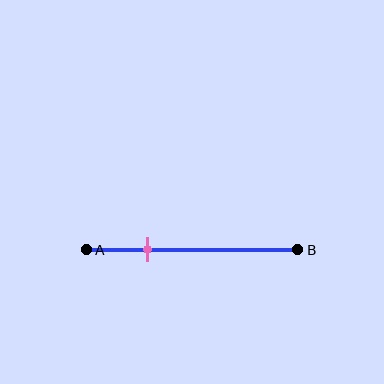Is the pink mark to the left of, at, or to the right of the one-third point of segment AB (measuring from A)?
The pink mark is to the left of the one-third point of segment AB.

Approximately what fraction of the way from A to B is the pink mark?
The pink mark is approximately 30% of the way from A to B.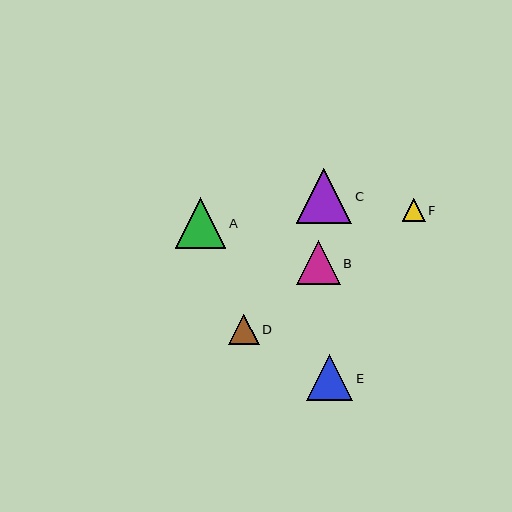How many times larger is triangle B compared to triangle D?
Triangle B is approximately 1.4 times the size of triangle D.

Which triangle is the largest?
Triangle C is the largest with a size of approximately 56 pixels.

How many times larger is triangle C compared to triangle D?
Triangle C is approximately 1.8 times the size of triangle D.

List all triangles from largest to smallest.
From largest to smallest: C, A, E, B, D, F.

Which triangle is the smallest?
Triangle F is the smallest with a size of approximately 23 pixels.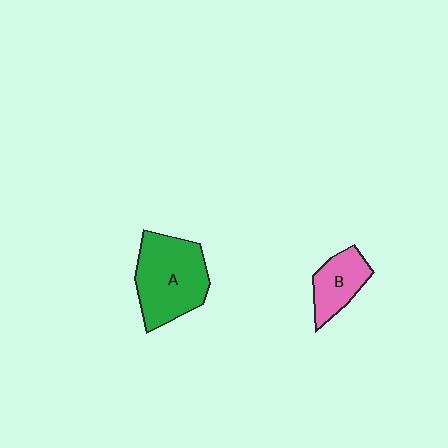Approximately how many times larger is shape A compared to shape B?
Approximately 1.9 times.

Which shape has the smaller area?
Shape B (pink).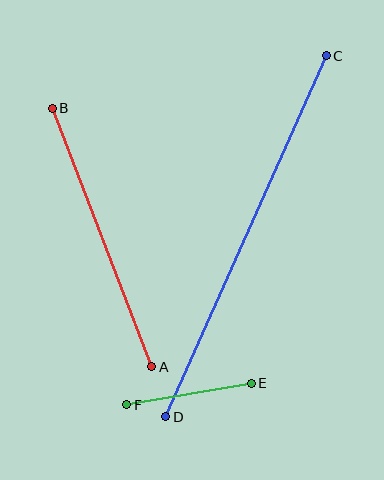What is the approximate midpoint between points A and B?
The midpoint is at approximately (102, 237) pixels.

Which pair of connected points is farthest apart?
Points C and D are farthest apart.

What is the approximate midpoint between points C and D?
The midpoint is at approximately (246, 236) pixels.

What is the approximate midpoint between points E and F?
The midpoint is at approximately (189, 394) pixels.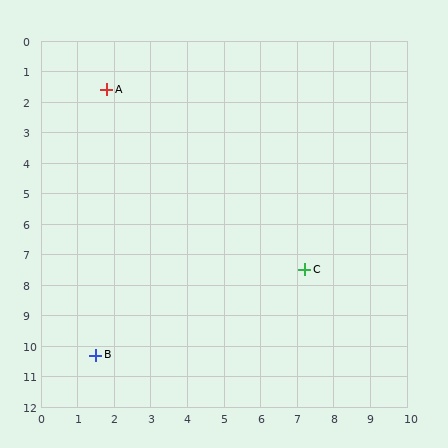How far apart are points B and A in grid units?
Points B and A are about 8.7 grid units apart.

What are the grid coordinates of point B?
Point B is at approximately (1.5, 10.3).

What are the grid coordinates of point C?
Point C is at approximately (7.2, 7.5).